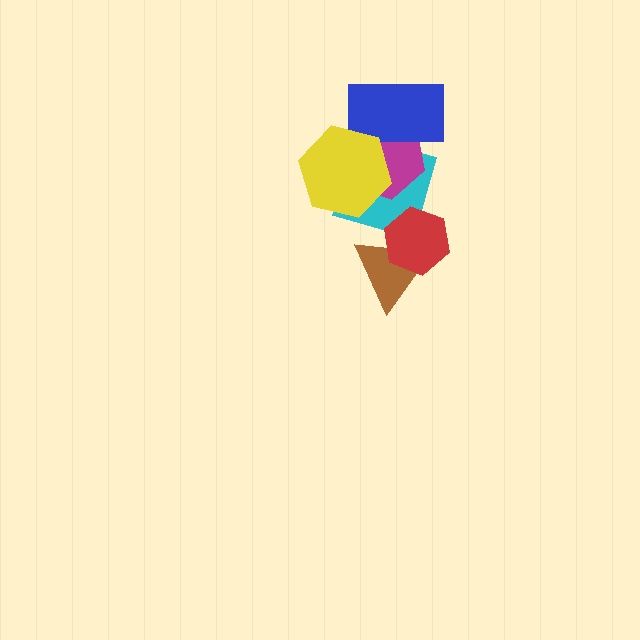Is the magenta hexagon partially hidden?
Yes, it is partially covered by another shape.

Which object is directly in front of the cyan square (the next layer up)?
The magenta hexagon is directly in front of the cyan square.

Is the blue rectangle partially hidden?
Yes, it is partially covered by another shape.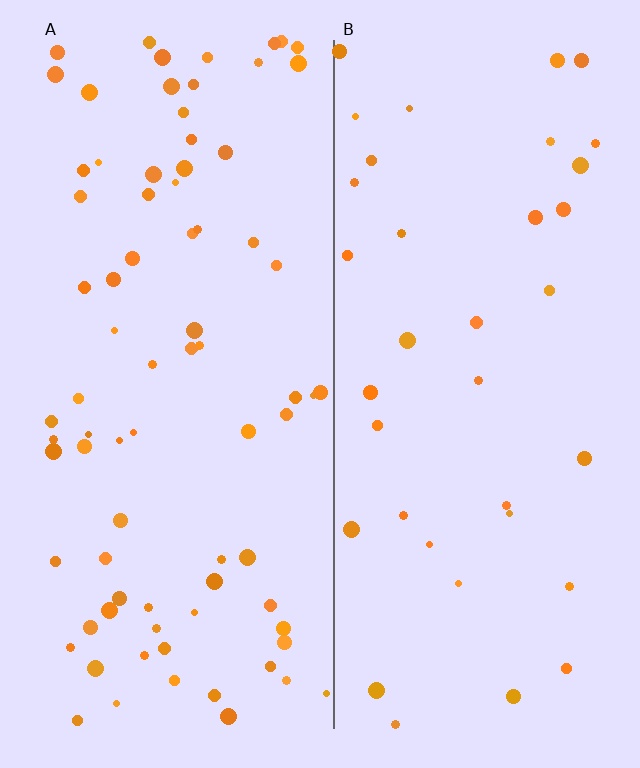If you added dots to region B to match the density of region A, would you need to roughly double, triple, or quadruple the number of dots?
Approximately double.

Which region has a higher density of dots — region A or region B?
A (the left).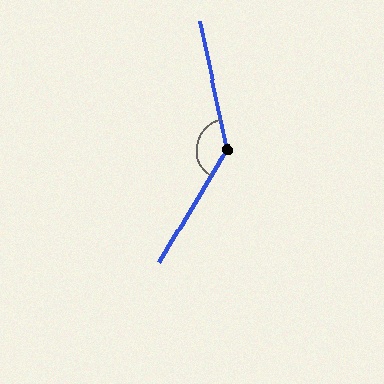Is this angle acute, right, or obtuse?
It is obtuse.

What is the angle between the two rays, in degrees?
Approximately 137 degrees.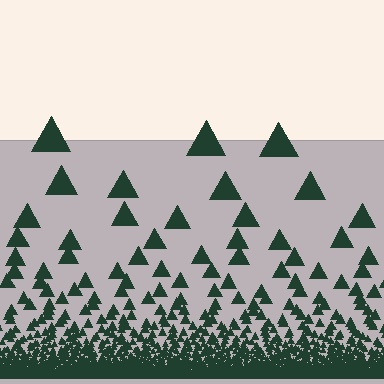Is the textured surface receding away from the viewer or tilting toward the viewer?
The surface appears to tilt toward the viewer. Texture elements get larger and sparser toward the top.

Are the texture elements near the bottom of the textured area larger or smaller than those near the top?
Smaller. The gradient is inverted — elements near the bottom are smaller and denser.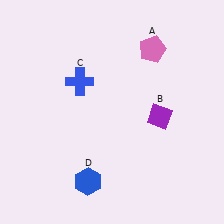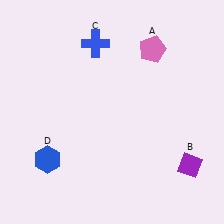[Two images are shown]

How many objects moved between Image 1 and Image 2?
3 objects moved between the two images.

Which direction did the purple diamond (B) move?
The purple diamond (B) moved down.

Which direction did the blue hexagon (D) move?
The blue hexagon (D) moved left.